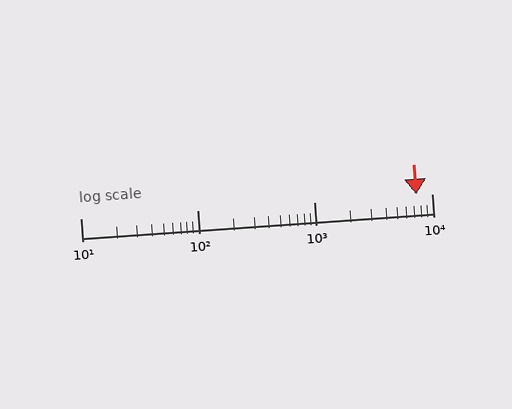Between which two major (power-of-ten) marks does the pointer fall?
The pointer is between 1000 and 10000.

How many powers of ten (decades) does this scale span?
The scale spans 3 decades, from 10 to 10000.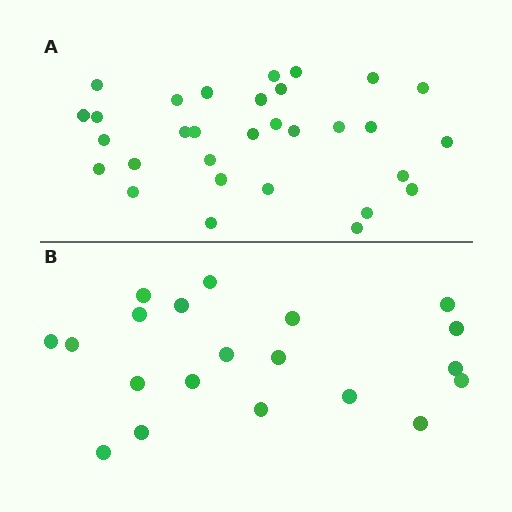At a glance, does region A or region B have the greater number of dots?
Region A (the top region) has more dots.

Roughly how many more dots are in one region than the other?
Region A has roughly 12 or so more dots than region B.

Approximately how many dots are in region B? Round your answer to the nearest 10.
About 20 dots.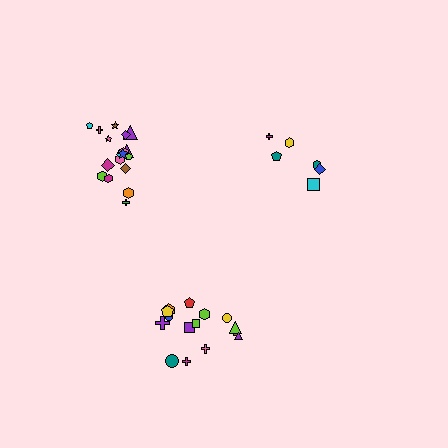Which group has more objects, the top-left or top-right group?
The top-left group.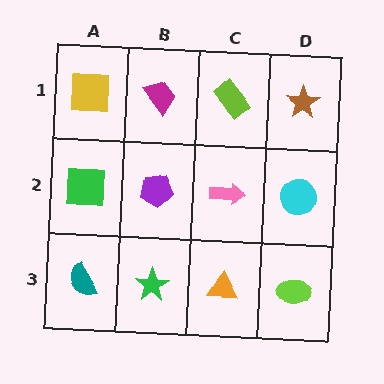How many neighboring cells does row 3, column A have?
2.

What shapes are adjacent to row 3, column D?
A cyan circle (row 2, column D), an orange triangle (row 3, column C).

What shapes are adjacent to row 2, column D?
A brown star (row 1, column D), a lime ellipse (row 3, column D), a pink arrow (row 2, column C).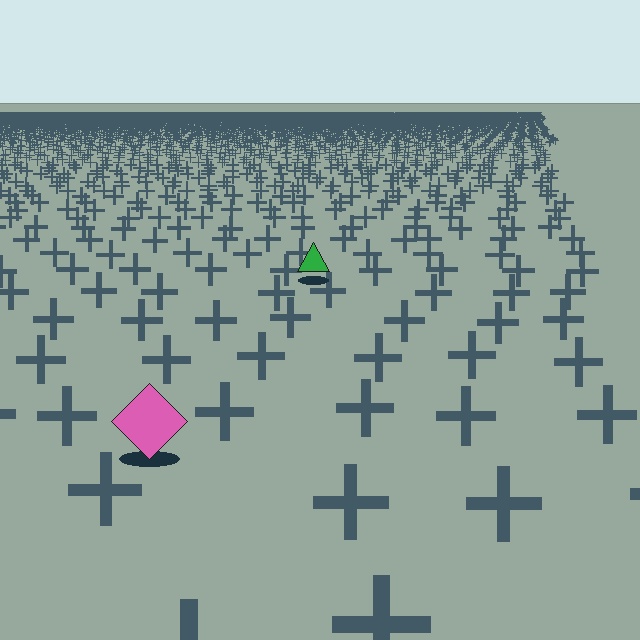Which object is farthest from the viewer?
The green triangle is farthest from the viewer. It appears smaller and the ground texture around it is denser.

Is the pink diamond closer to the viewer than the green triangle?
Yes. The pink diamond is closer — you can tell from the texture gradient: the ground texture is coarser near it.